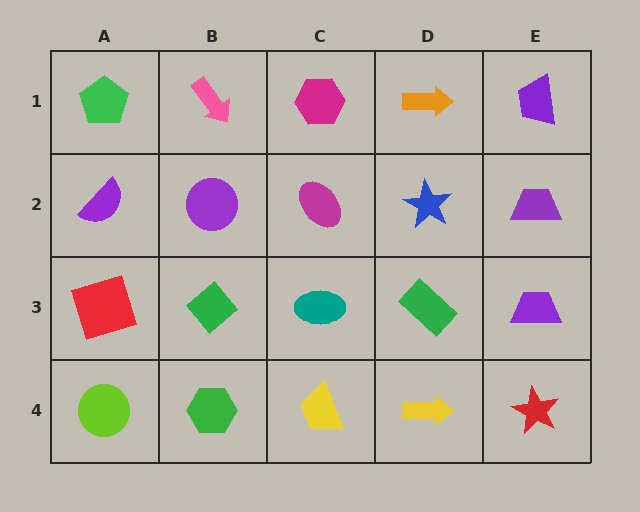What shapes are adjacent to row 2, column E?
A purple trapezoid (row 1, column E), a purple trapezoid (row 3, column E), a blue star (row 2, column D).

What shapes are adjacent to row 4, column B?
A green diamond (row 3, column B), a lime circle (row 4, column A), a yellow trapezoid (row 4, column C).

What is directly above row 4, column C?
A teal ellipse.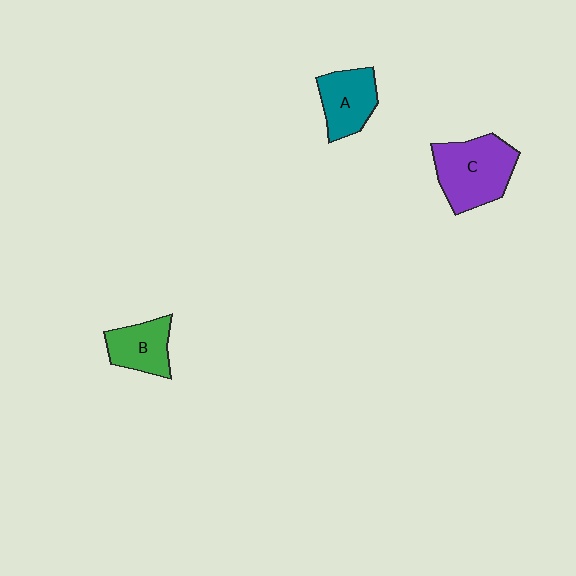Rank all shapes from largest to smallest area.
From largest to smallest: C (purple), A (teal), B (green).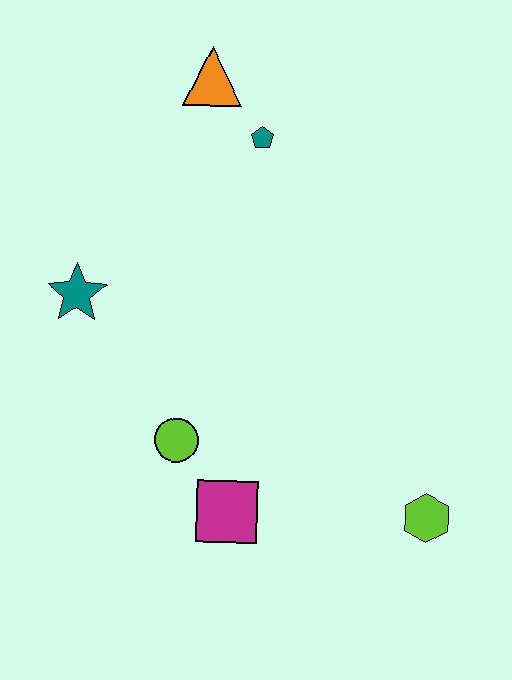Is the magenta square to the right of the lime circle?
Yes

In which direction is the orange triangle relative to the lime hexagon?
The orange triangle is above the lime hexagon.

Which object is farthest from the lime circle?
The orange triangle is farthest from the lime circle.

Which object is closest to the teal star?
The lime circle is closest to the teal star.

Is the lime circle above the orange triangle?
No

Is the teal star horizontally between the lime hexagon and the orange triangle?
No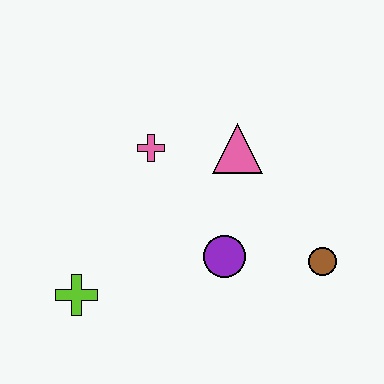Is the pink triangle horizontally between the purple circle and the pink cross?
No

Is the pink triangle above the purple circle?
Yes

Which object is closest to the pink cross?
The pink triangle is closest to the pink cross.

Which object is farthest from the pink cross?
The brown circle is farthest from the pink cross.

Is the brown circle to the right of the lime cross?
Yes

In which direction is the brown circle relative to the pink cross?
The brown circle is to the right of the pink cross.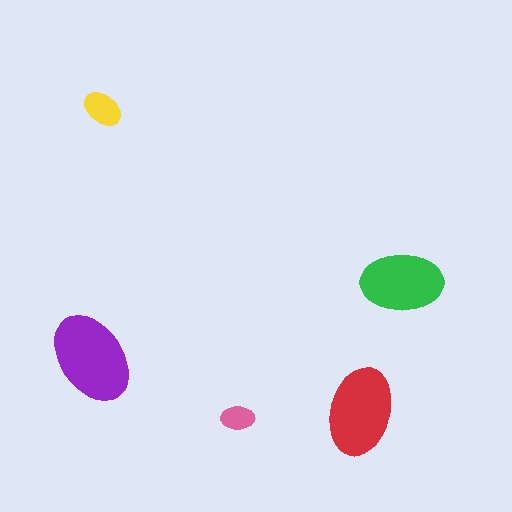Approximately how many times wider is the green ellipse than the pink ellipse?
About 2.5 times wider.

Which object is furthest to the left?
The purple ellipse is leftmost.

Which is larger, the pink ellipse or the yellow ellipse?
The yellow one.